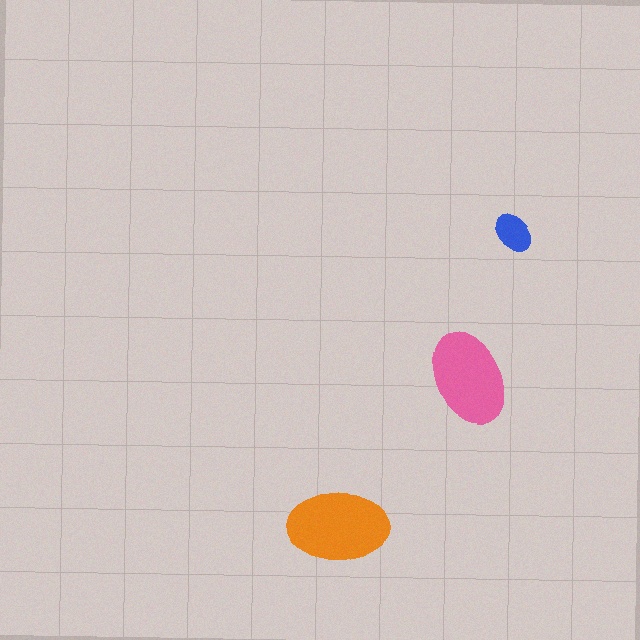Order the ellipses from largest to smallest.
the orange one, the pink one, the blue one.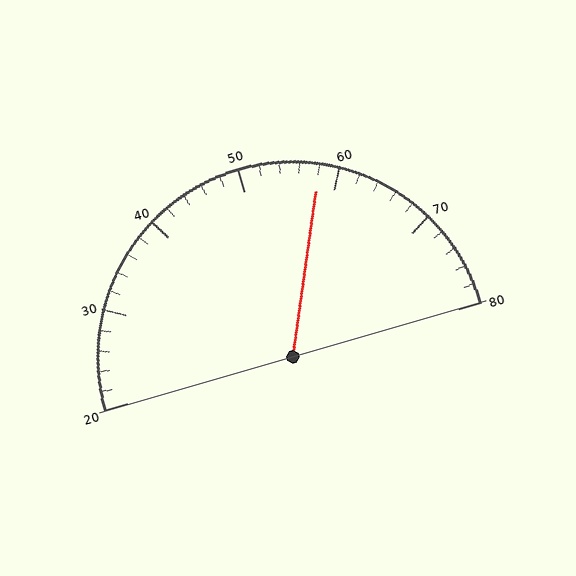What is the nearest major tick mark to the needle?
The nearest major tick mark is 60.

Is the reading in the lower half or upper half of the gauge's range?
The reading is in the upper half of the range (20 to 80).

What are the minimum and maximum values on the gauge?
The gauge ranges from 20 to 80.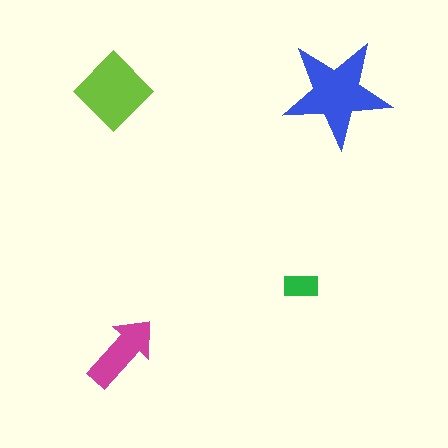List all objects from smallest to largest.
The green rectangle, the magenta arrow, the lime diamond, the blue star.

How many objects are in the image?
There are 4 objects in the image.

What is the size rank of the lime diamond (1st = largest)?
2nd.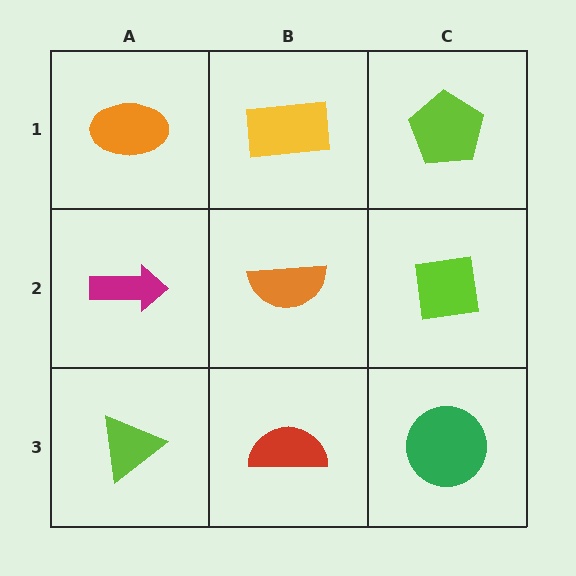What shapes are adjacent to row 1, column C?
A lime square (row 2, column C), a yellow rectangle (row 1, column B).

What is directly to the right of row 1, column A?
A yellow rectangle.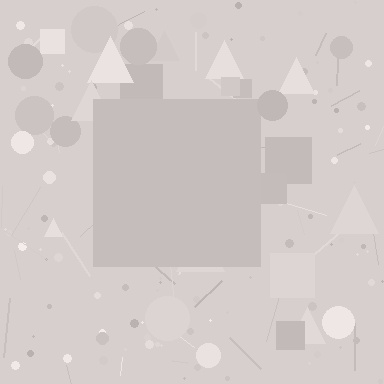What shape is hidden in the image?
A square is hidden in the image.